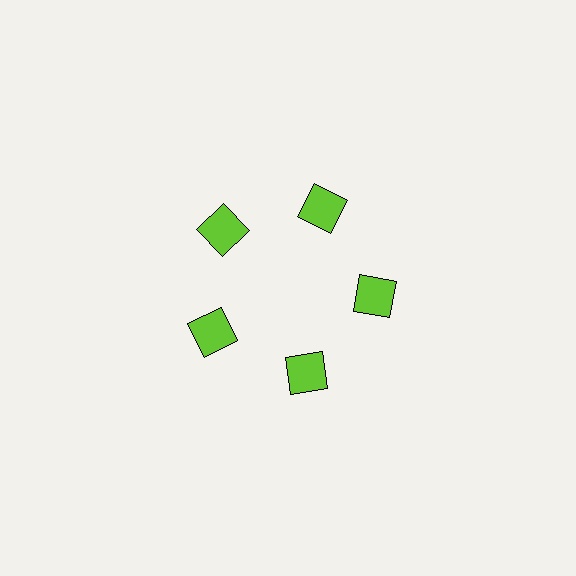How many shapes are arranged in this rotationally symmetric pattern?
There are 5 shapes, arranged in 5 groups of 1.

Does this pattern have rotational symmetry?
Yes, this pattern has 5-fold rotational symmetry. It looks the same after rotating 72 degrees around the center.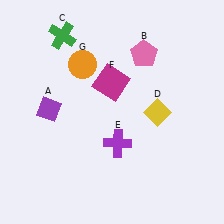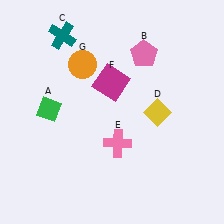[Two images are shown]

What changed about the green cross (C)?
In Image 1, C is green. In Image 2, it changed to teal.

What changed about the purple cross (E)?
In Image 1, E is purple. In Image 2, it changed to pink.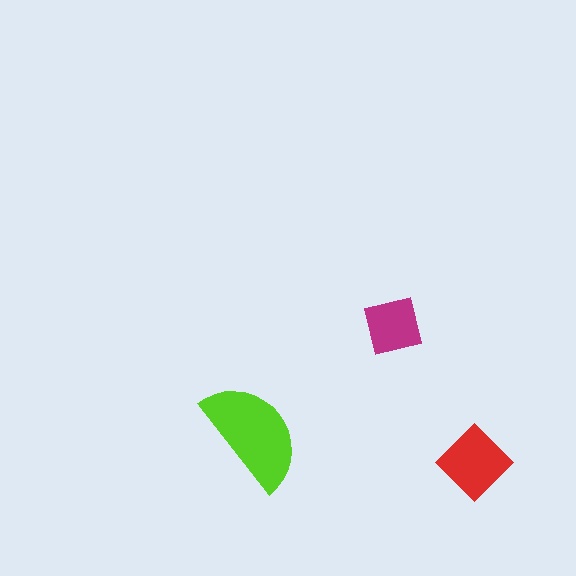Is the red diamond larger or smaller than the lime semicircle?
Smaller.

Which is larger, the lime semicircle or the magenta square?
The lime semicircle.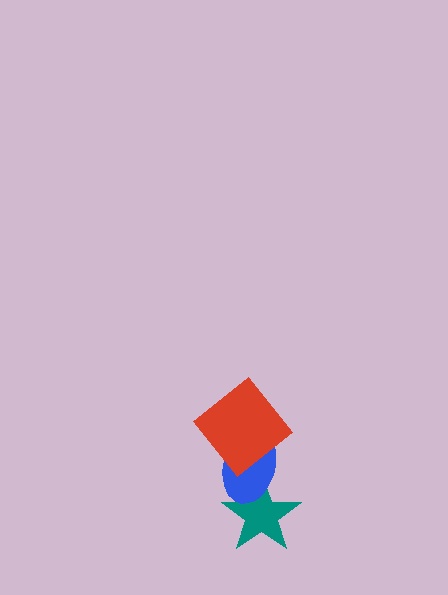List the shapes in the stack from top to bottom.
From top to bottom: the red diamond, the blue ellipse, the teal star.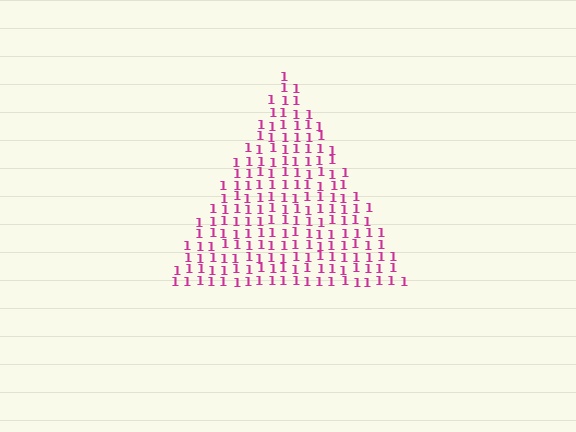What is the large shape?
The large shape is a triangle.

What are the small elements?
The small elements are digit 1's.